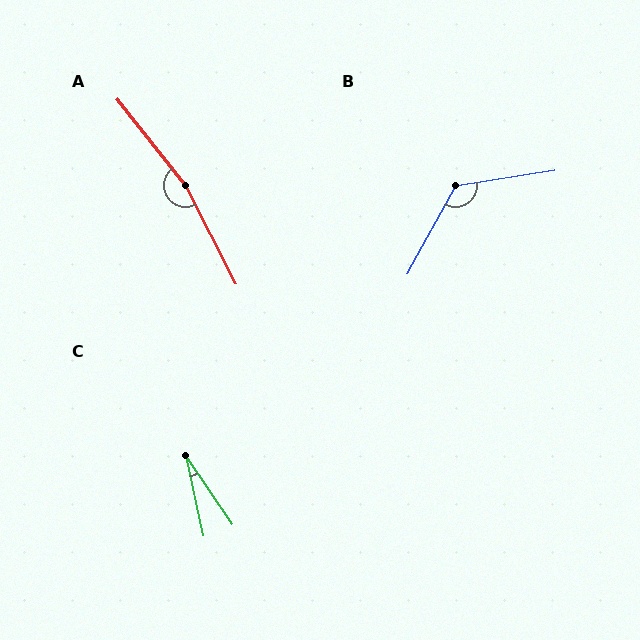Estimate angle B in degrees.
Approximately 127 degrees.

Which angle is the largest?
A, at approximately 169 degrees.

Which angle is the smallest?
C, at approximately 22 degrees.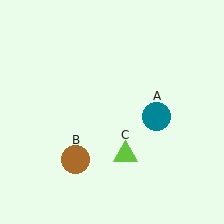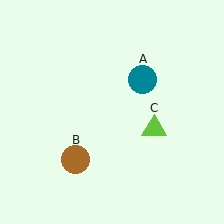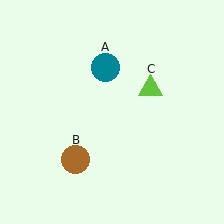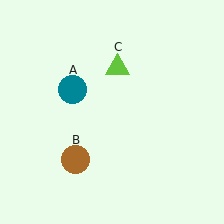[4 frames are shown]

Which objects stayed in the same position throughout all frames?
Brown circle (object B) remained stationary.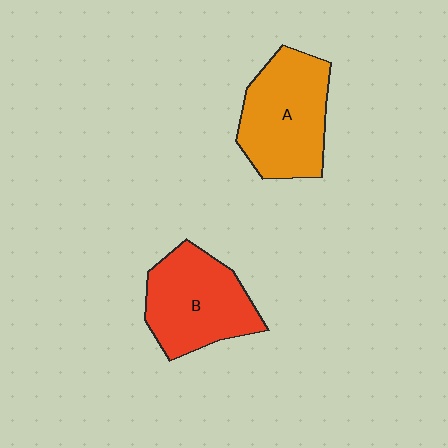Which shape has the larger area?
Shape A (orange).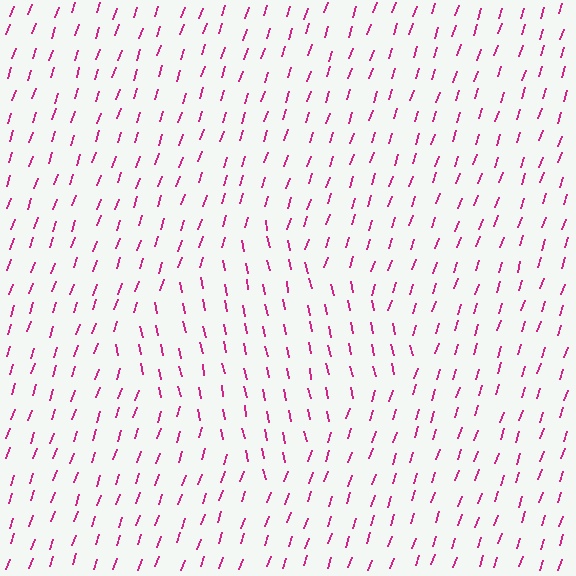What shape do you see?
I see a diamond.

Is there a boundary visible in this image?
Yes, there is a texture boundary formed by a change in line orientation.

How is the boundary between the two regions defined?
The boundary is defined purely by a change in line orientation (approximately 30 degrees difference). All lines are the same color and thickness.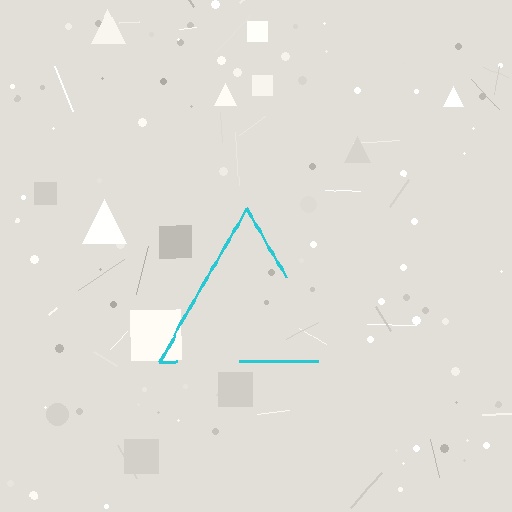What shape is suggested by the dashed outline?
The dashed outline suggests a triangle.